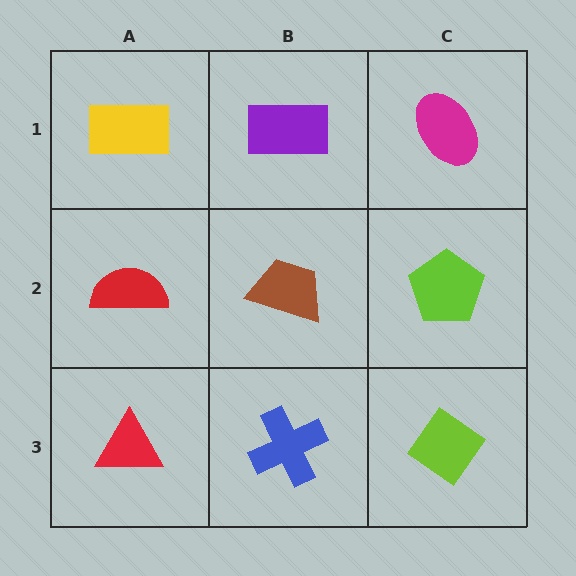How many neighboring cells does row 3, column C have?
2.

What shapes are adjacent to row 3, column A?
A red semicircle (row 2, column A), a blue cross (row 3, column B).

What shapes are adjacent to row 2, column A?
A yellow rectangle (row 1, column A), a red triangle (row 3, column A), a brown trapezoid (row 2, column B).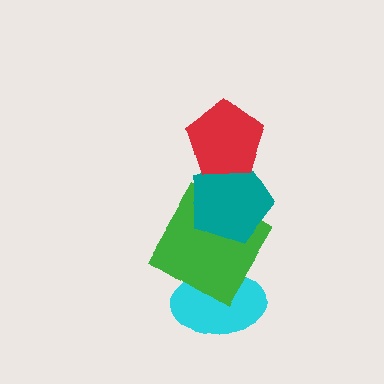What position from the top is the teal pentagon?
The teal pentagon is 2nd from the top.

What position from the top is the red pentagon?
The red pentagon is 1st from the top.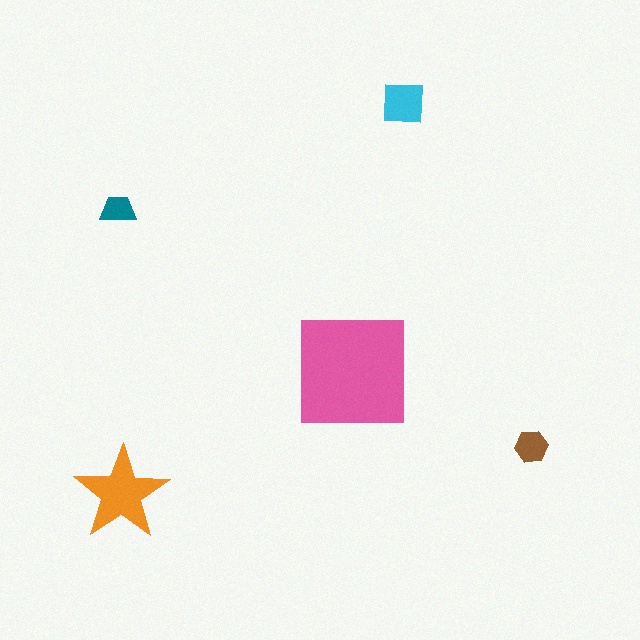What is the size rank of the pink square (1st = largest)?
1st.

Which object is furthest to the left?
The teal trapezoid is leftmost.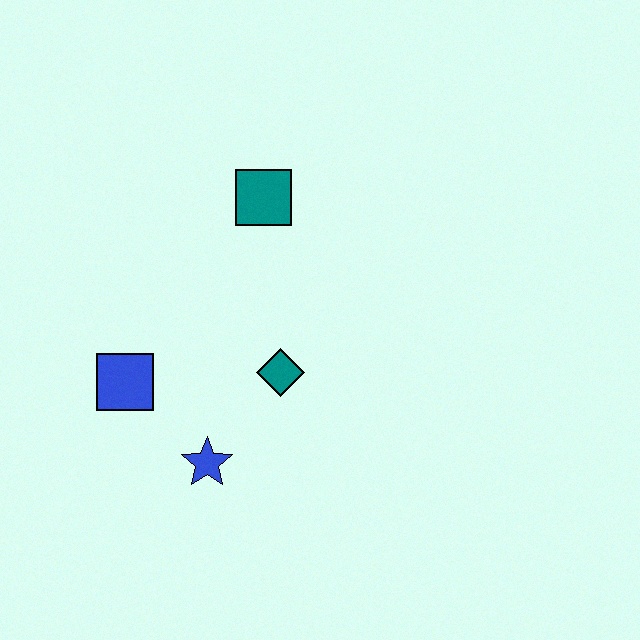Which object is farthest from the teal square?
The blue star is farthest from the teal square.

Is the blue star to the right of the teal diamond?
No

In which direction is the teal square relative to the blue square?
The teal square is above the blue square.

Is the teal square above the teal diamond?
Yes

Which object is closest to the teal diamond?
The blue star is closest to the teal diamond.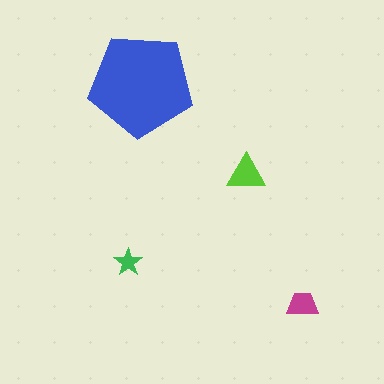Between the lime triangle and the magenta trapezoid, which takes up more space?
The lime triangle.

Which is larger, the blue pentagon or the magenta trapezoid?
The blue pentagon.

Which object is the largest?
The blue pentagon.